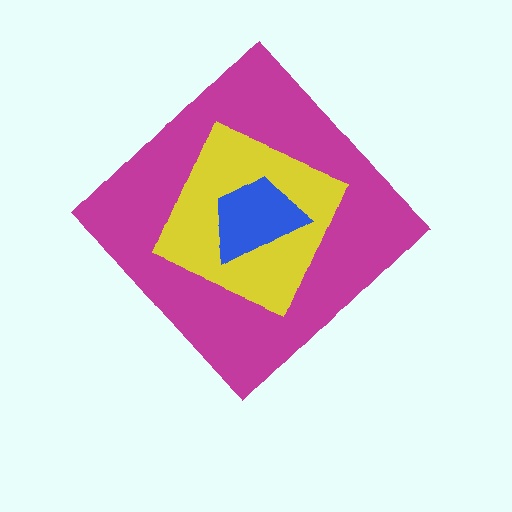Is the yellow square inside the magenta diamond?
Yes.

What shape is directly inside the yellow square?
The blue trapezoid.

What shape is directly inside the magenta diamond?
The yellow square.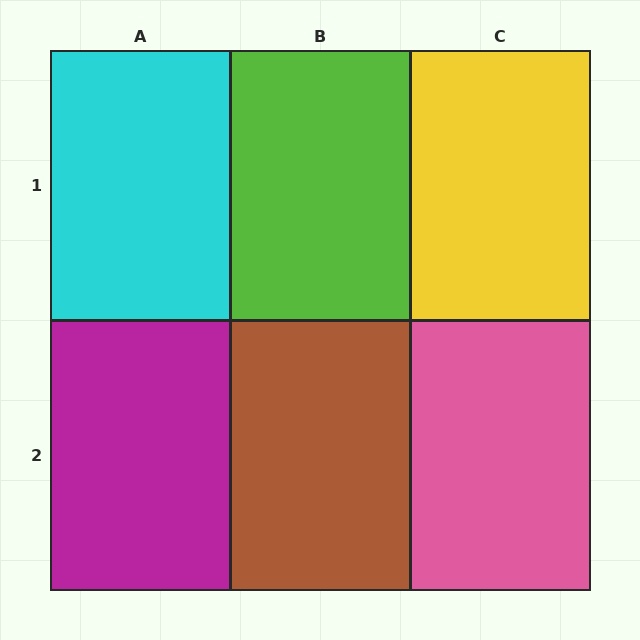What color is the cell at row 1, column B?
Lime.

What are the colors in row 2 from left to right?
Magenta, brown, pink.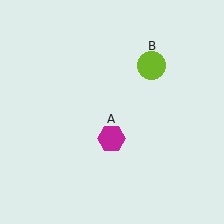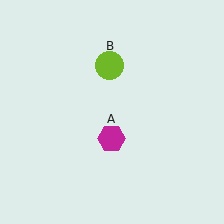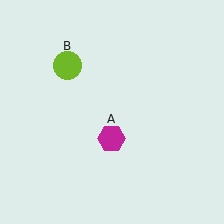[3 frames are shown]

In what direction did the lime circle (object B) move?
The lime circle (object B) moved left.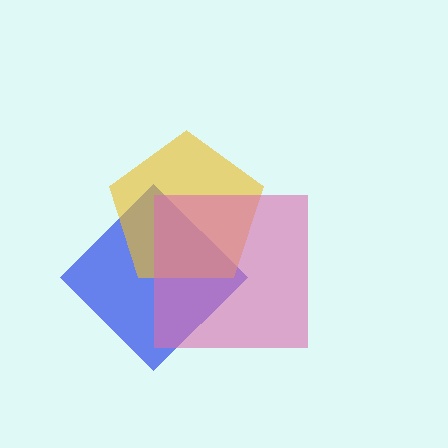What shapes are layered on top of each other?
The layered shapes are: a blue diamond, a yellow pentagon, a pink square.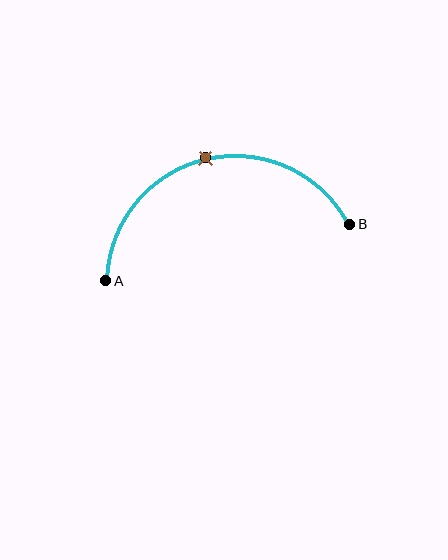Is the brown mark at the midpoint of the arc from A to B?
Yes. The brown mark lies on the arc at equal arc-length from both A and B — it is the arc midpoint.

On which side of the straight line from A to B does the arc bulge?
The arc bulges above the straight line connecting A and B.